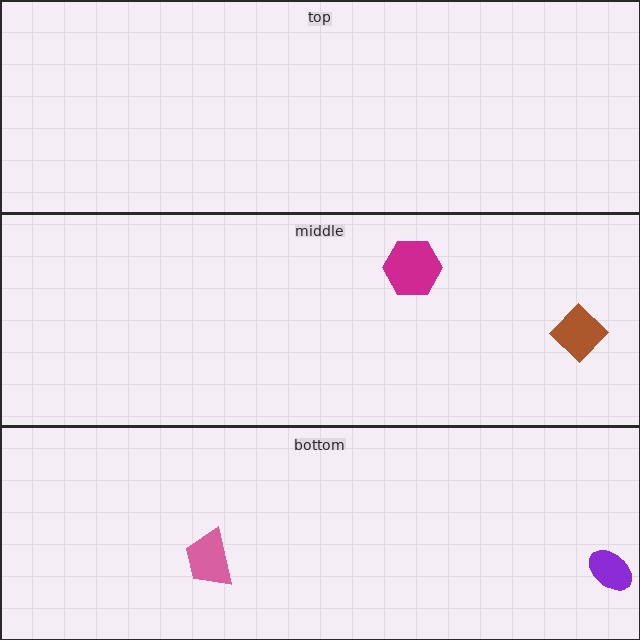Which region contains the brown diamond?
The middle region.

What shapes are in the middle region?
The magenta hexagon, the brown diamond.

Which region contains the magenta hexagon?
The middle region.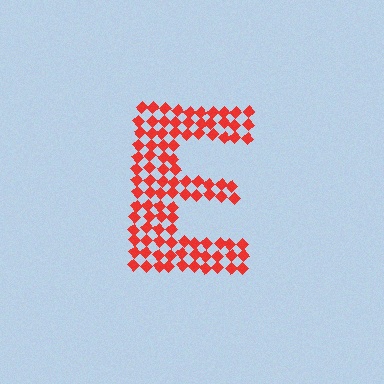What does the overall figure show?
The overall figure shows the letter E.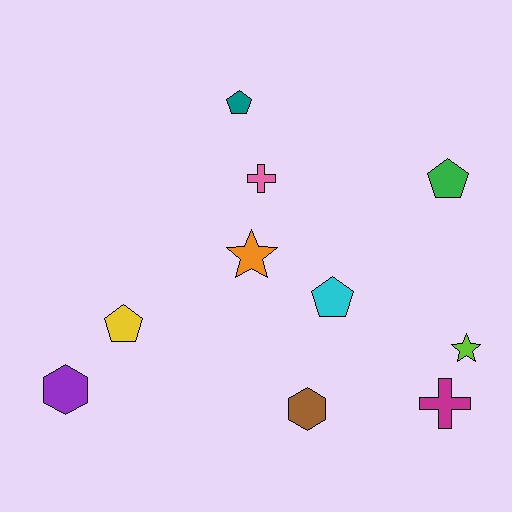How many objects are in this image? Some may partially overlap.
There are 10 objects.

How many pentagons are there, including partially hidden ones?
There are 4 pentagons.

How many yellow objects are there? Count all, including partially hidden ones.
There is 1 yellow object.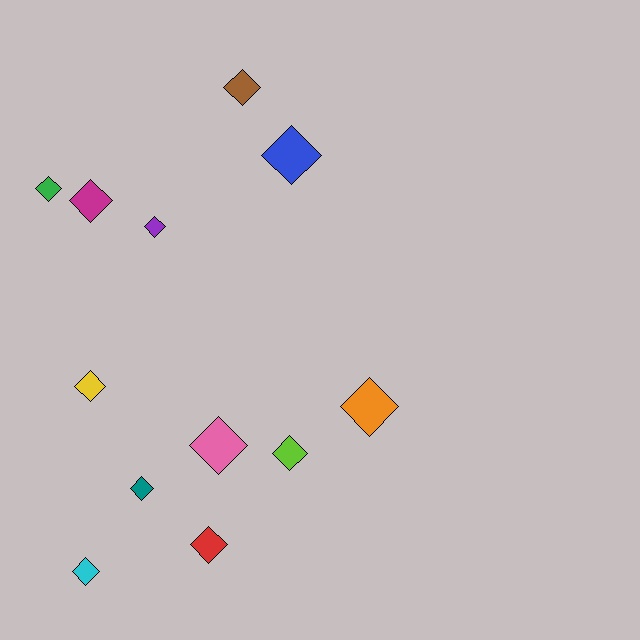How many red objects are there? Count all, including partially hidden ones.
There is 1 red object.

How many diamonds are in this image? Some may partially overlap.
There are 12 diamonds.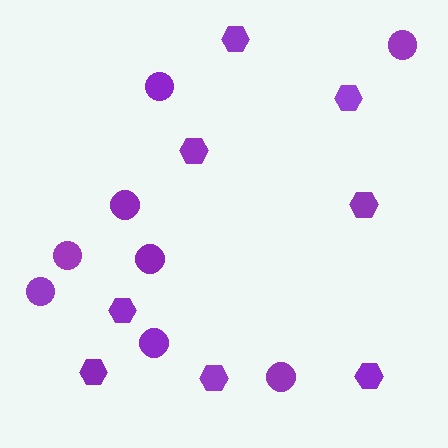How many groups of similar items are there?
There are 2 groups: one group of circles (8) and one group of hexagons (8).